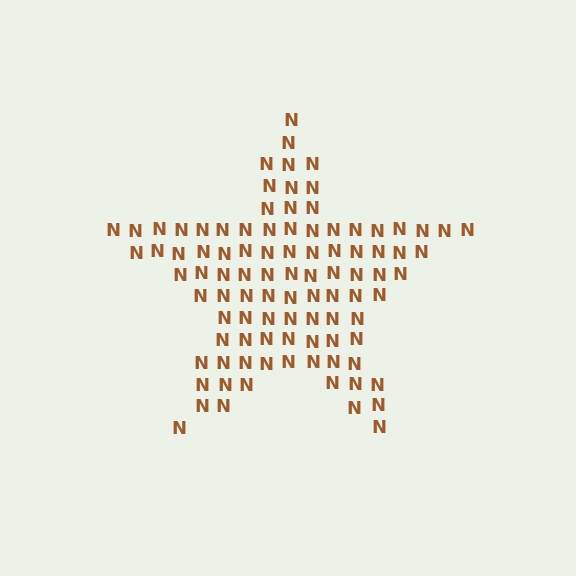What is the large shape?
The large shape is a star.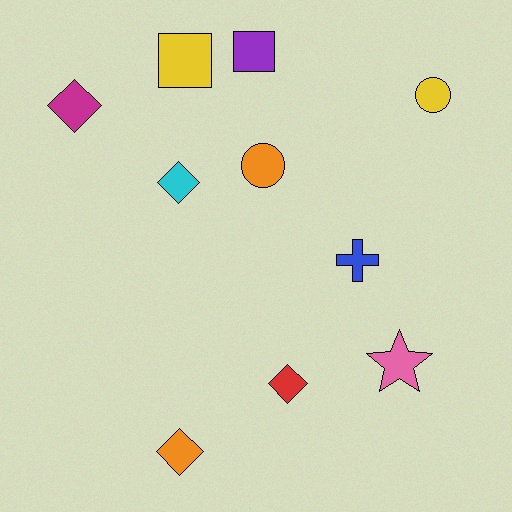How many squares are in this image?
There are 2 squares.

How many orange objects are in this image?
There are 2 orange objects.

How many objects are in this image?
There are 10 objects.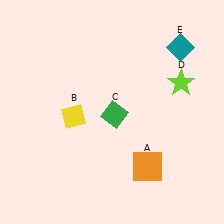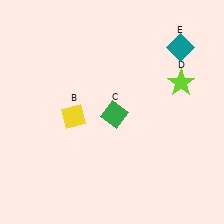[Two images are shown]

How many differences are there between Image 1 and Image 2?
There is 1 difference between the two images.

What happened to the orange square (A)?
The orange square (A) was removed in Image 2. It was in the bottom-right area of Image 1.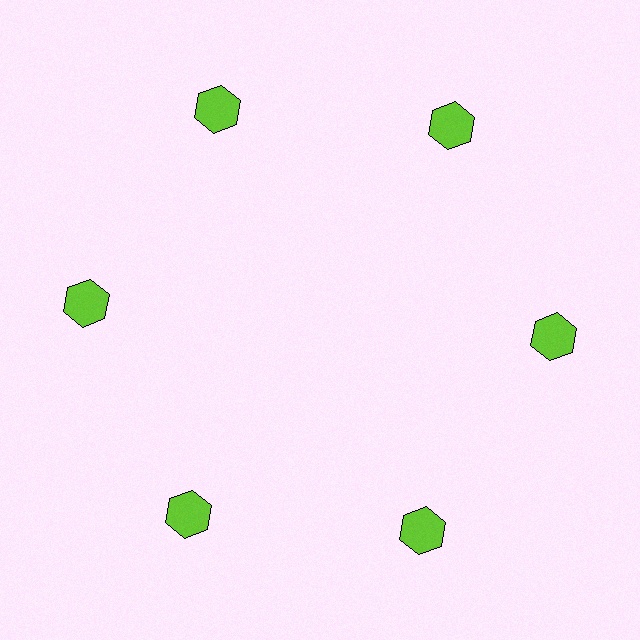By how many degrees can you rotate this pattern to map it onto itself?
The pattern maps onto itself every 60 degrees of rotation.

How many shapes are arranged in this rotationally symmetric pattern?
There are 6 shapes, arranged in 6 groups of 1.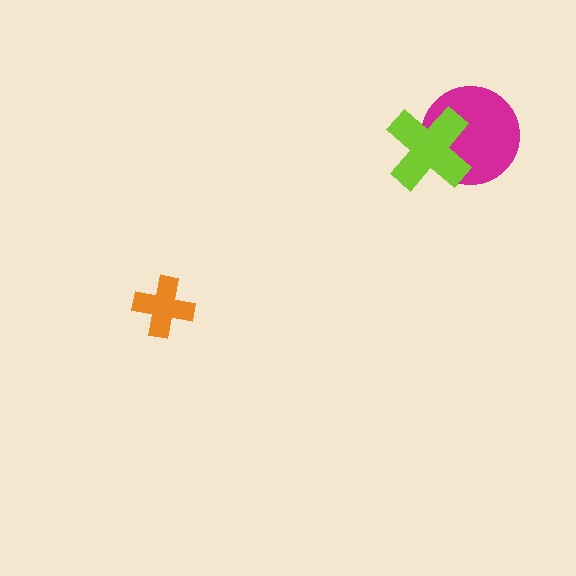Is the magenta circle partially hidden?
Yes, it is partially covered by another shape.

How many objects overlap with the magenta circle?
1 object overlaps with the magenta circle.